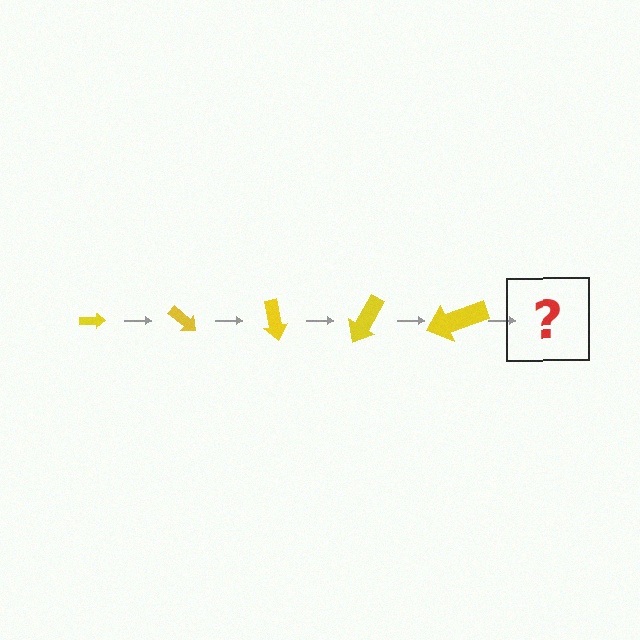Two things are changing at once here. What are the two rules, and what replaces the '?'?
The two rules are that the arrow grows larger each step and it rotates 40 degrees each step. The '?' should be an arrow, larger than the previous one and rotated 200 degrees from the start.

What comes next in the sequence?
The next element should be an arrow, larger than the previous one and rotated 200 degrees from the start.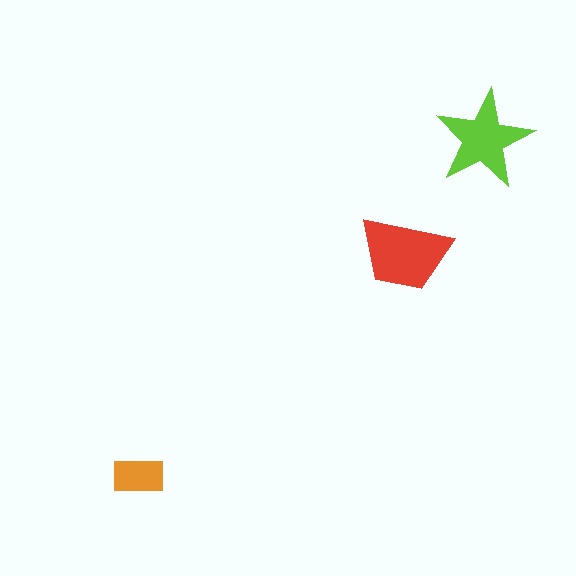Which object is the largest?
The red trapezoid.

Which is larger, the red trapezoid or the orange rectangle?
The red trapezoid.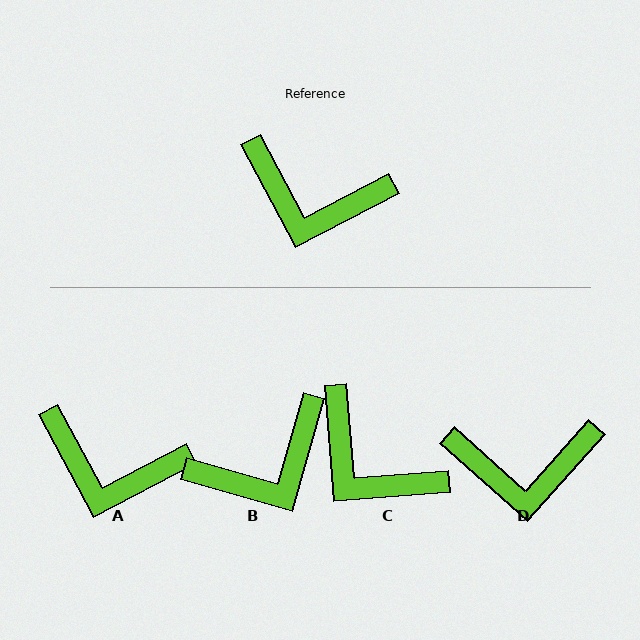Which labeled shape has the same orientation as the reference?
A.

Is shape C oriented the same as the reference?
No, it is off by about 23 degrees.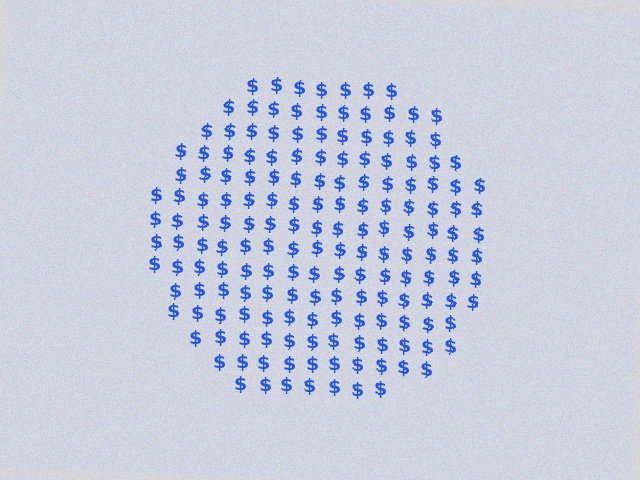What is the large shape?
The large shape is a circle.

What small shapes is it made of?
It is made of small dollar signs.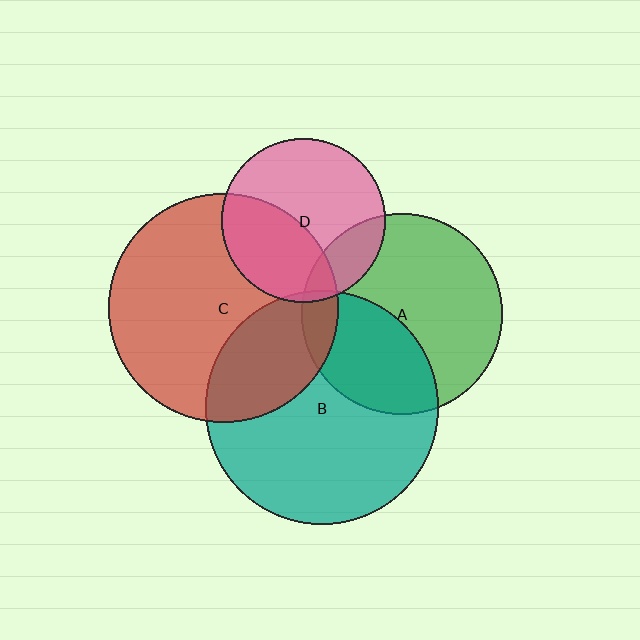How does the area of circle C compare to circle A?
Approximately 1.3 times.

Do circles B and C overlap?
Yes.